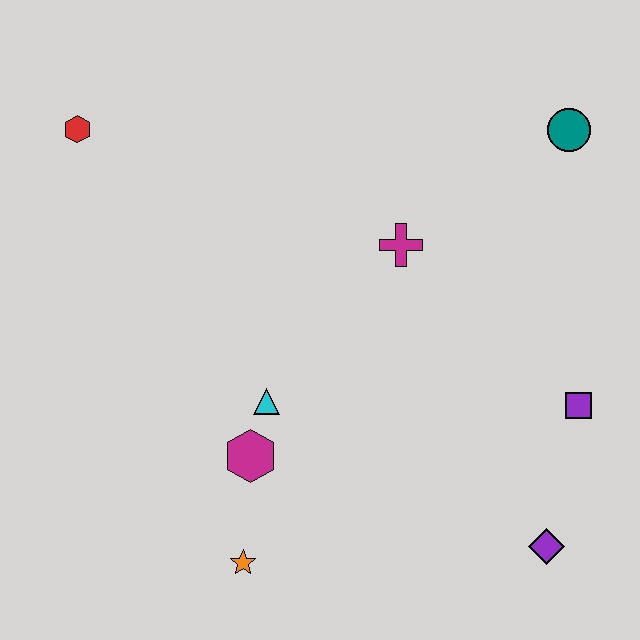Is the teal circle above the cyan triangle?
Yes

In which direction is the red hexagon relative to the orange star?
The red hexagon is above the orange star.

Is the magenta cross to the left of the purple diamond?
Yes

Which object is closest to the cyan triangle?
The magenta hexagon is closest to the cyan triangle.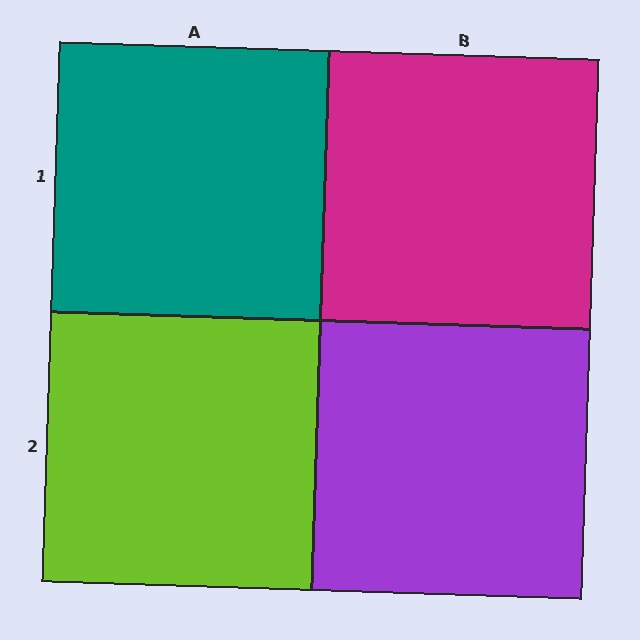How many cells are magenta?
1 cell is magenta.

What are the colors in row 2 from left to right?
Lime, purple.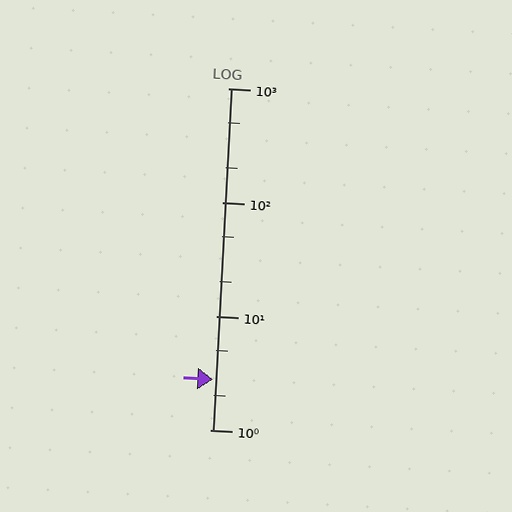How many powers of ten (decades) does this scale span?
The scale spans 3 decades, from 1 to 1000.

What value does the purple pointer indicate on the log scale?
The pointer indicates approximately 2.8.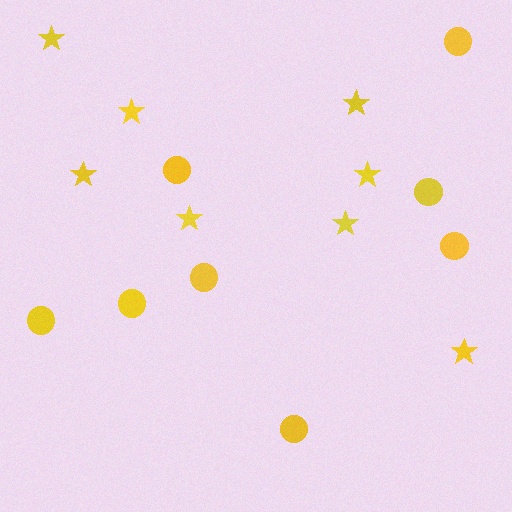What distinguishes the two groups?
There are 2 groups: one group of stars (8) and one group of circles (8).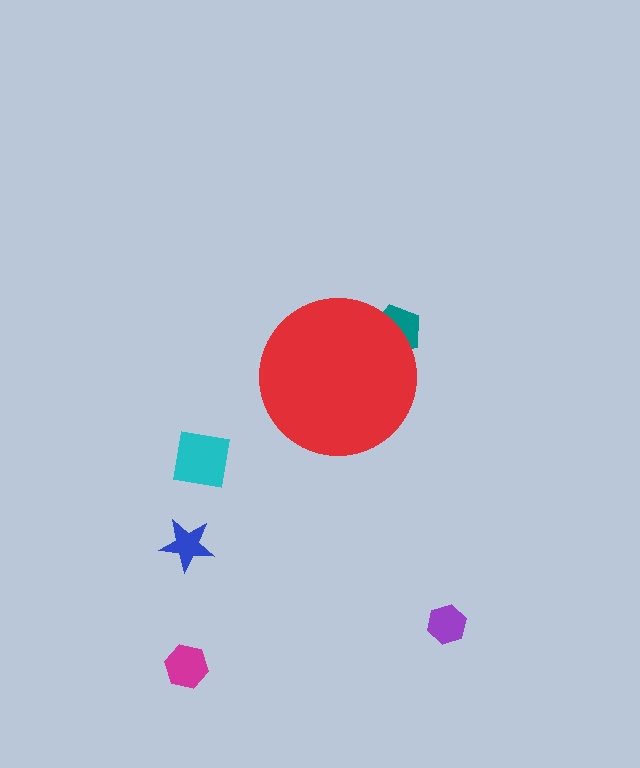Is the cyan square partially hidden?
No, the cyan square is fully visible.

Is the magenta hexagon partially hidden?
No, the magenta hexagon is fully visible.